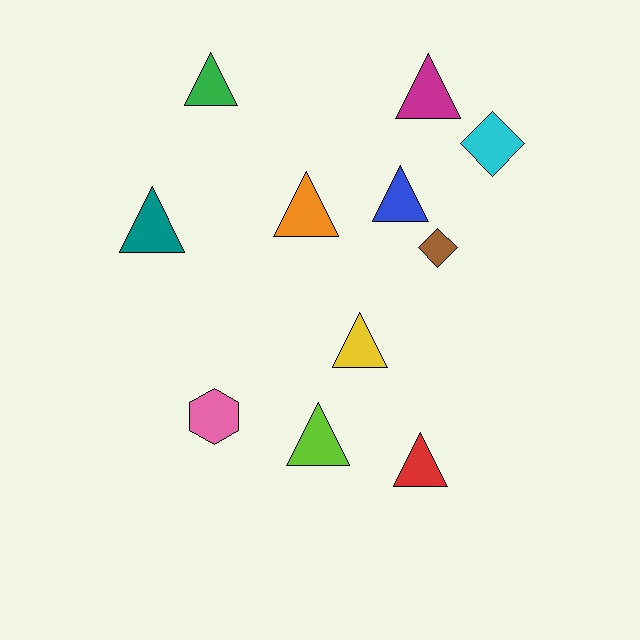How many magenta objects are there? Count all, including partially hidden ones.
There is 1 magenta object.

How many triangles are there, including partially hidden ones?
There are 8 triangles.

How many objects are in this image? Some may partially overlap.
There are 11 objects.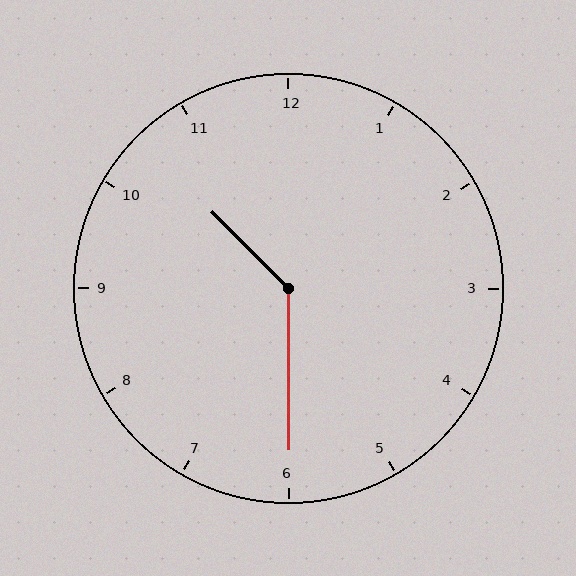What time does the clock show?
10:30.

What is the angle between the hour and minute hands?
Approximately 135 degrees.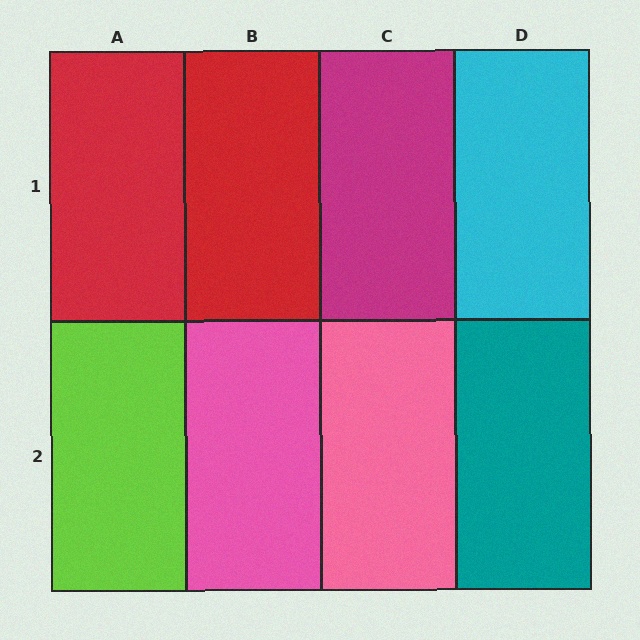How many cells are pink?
2 cells are pink.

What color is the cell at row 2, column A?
Lime.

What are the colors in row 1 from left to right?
Red, red, magenta, cyan.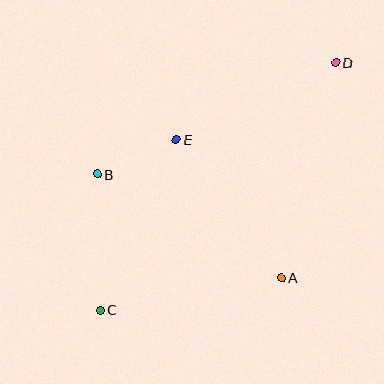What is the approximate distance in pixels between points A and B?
The distance between A and B is approximately 211 pixels.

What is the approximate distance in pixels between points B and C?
The distance between B and C is approximately 136 pixels.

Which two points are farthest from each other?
Points C and D are farthest from each other.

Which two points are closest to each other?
Points B and E are closest to each other.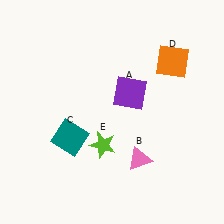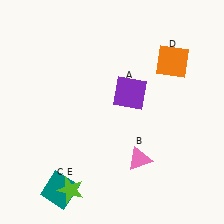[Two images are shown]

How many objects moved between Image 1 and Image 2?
2 objects moved between the two images.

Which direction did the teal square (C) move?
The teal square (C) moved down.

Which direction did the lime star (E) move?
The lime star (E) moved down.